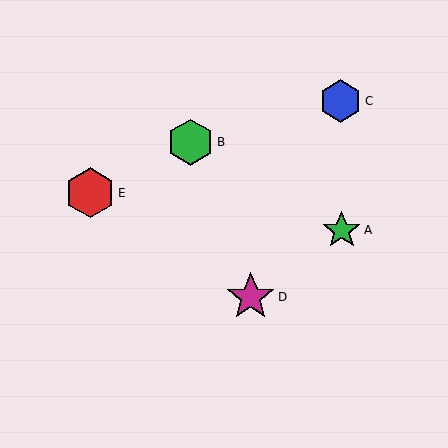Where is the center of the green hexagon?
The center of the green hexagon is at (191, 142).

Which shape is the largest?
The red hexagon (labeled E) is the largest.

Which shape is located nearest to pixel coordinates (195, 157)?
The green hexagon (labeled B) at (191, 142) is nearest to that location.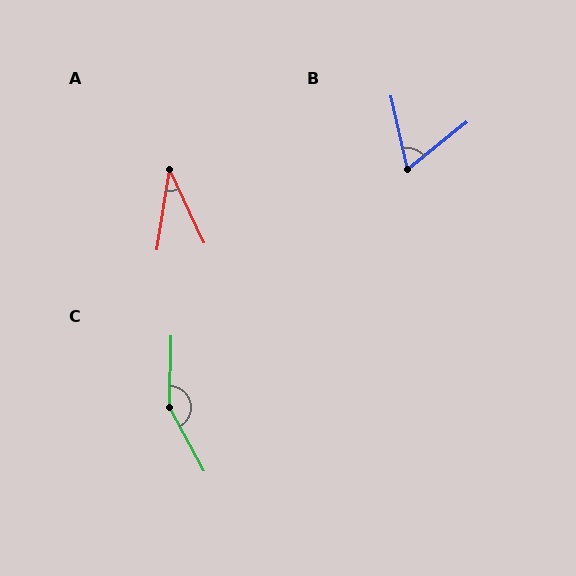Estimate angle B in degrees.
Approximately 64 degrees.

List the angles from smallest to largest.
A (34°), B (64°), C (150°).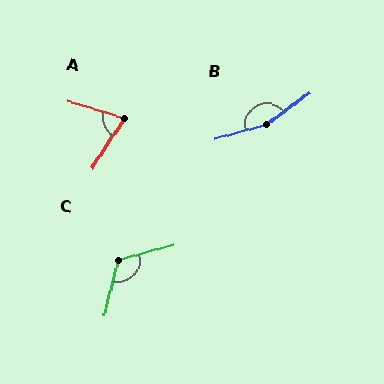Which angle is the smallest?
A, at approximately 74 degrees.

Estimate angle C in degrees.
Approximately 120 degrees.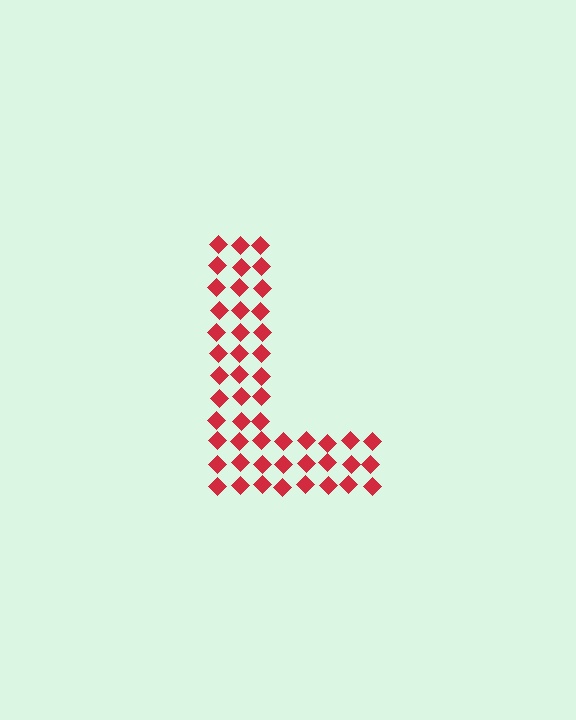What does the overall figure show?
The overall figure shows the letter L.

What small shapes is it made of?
It is made of small diamonds.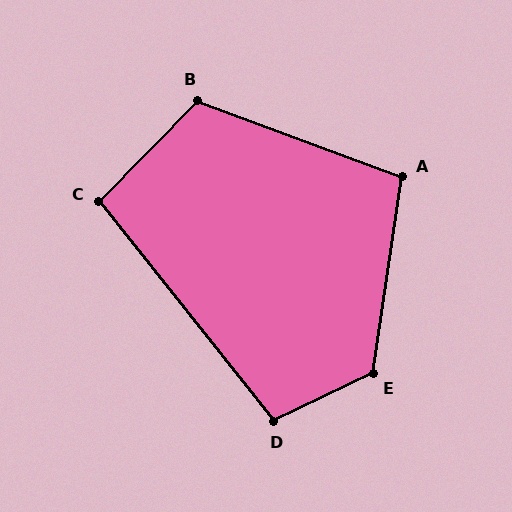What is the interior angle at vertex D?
Approximately 103 degrees (obtuse).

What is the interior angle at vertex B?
Approximately 114 degrees (obtuse).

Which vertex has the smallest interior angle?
C, at approximately 97 degrees.